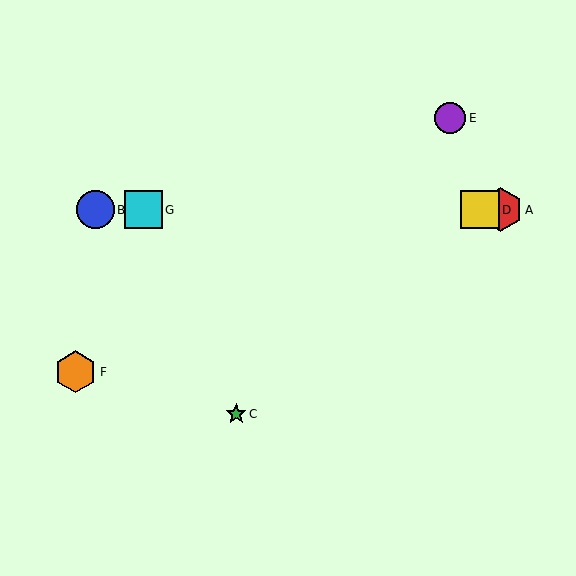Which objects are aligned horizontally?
Objects A, B, D, G are aligned horizontally.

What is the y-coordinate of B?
Object B is at y≈210.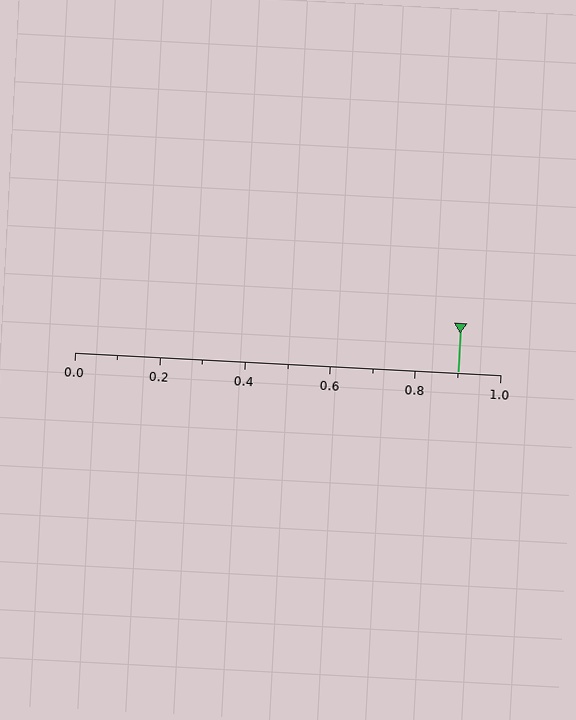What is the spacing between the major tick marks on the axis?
The major ticks are spaced 0.2 apart.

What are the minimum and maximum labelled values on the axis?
The axis runs from 0.0 to 1.0.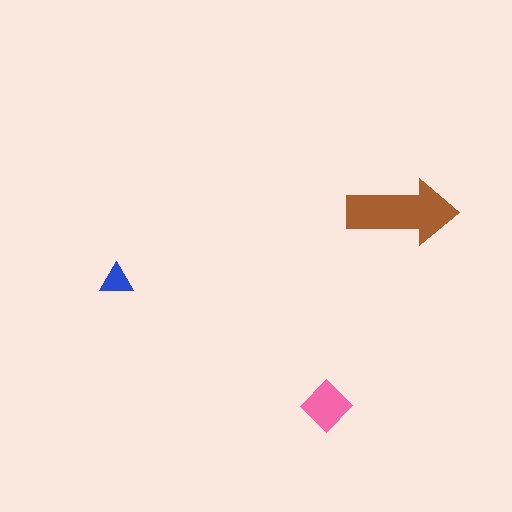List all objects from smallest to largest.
The blue triangle, the pink diamond, the brown arrow.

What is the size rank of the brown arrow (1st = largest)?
1st.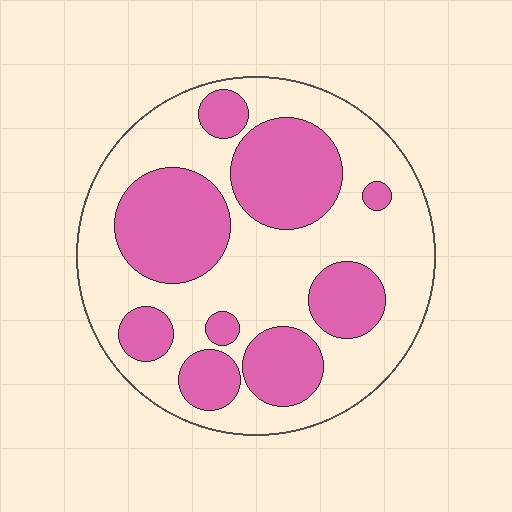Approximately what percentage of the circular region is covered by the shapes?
Approximately 40%.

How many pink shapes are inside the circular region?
9.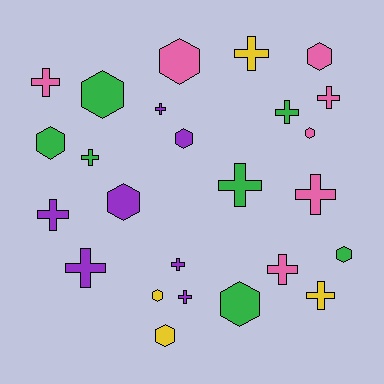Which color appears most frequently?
Pink, with 7 objects.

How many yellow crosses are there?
There are 2 yellow crosses.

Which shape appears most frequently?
Cross, with 14 objects.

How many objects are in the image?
There are 25 objects.